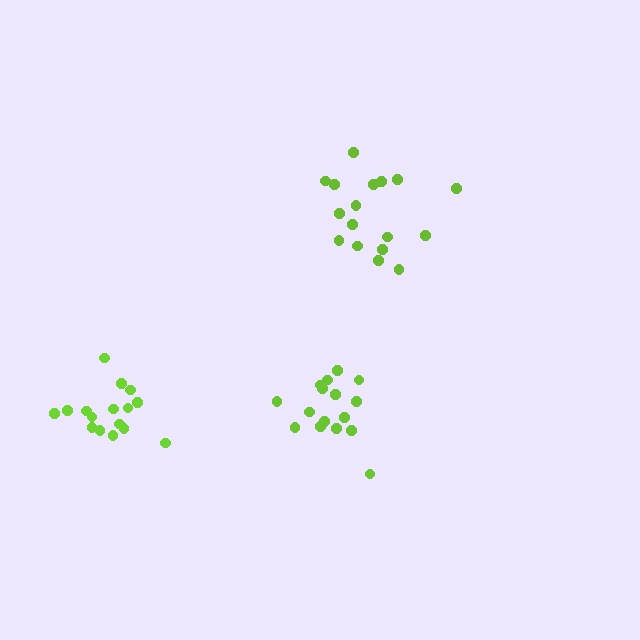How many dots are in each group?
Group 1: 16 dots, Group 2: 17 dots, Group 3: 16 dots (49 total).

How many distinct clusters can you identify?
There are 3 distinct clusters.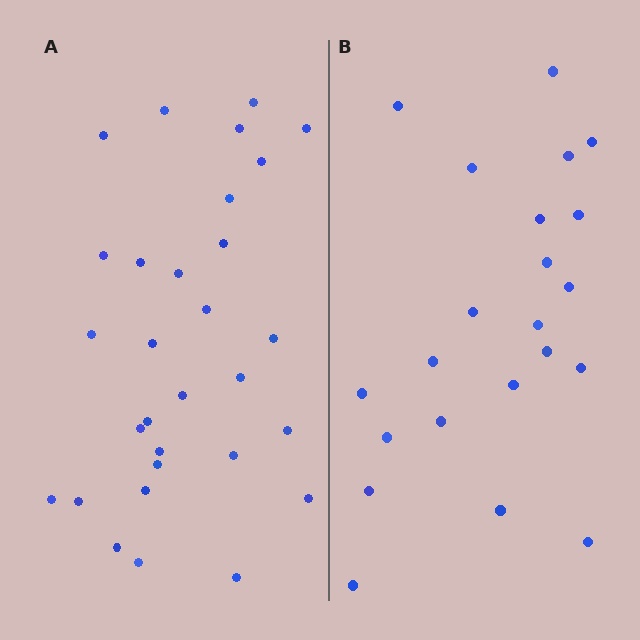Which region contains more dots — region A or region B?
Region A (the left region) has more dots.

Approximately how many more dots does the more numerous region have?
Region A has roughly 8 or so more dots than region B.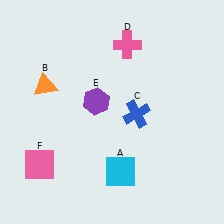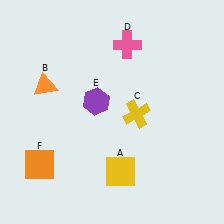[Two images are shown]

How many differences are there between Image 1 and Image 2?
There are 3 differences between the two images.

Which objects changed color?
A changed from cyan to yellow. C changed from blue to yellow. F changed from pink to orange.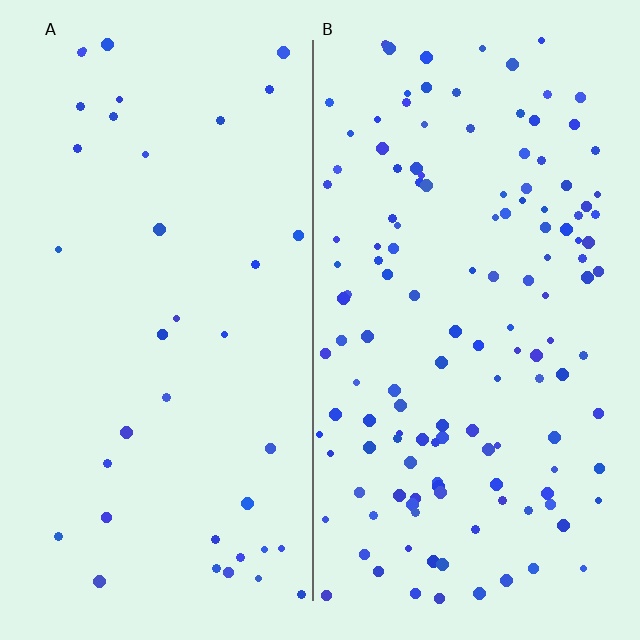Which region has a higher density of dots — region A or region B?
B (the right).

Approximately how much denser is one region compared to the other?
Approximately 3.6× — region B over region A.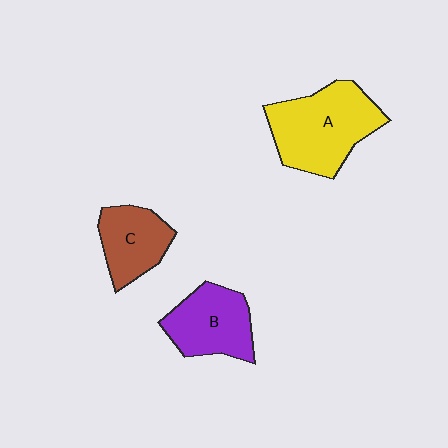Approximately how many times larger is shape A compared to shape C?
Approximately 1.7 times.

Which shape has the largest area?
Shape A (yellow).